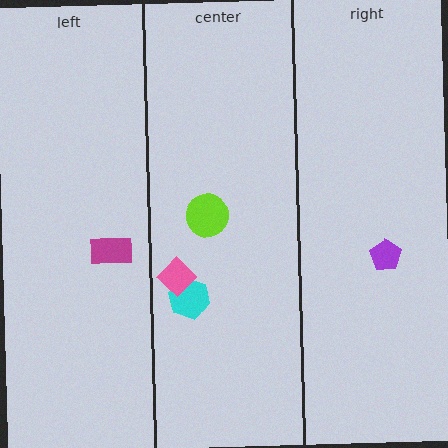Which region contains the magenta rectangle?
The left region.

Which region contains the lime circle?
The center region.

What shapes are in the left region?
The magenta rectangle.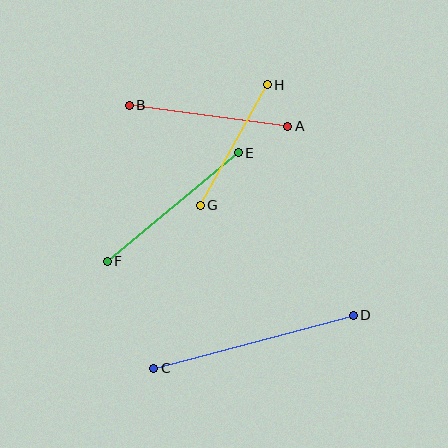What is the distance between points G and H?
The distance is approximately 138 pixels.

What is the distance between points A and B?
The distance is approximately 160 pixels.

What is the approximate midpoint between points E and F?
The midpoint is at approximately (173, 207) pixels.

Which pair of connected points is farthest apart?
Points C and D are farthest apart.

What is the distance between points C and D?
The distance is approximately 206 pixels.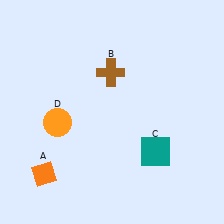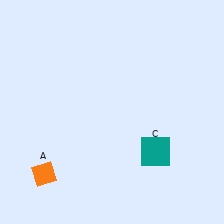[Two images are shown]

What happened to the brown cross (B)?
The brown cross (B) was removed in Image 2. It was in the top-left area of Image 1.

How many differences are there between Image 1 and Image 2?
There are 2 differences between the two images.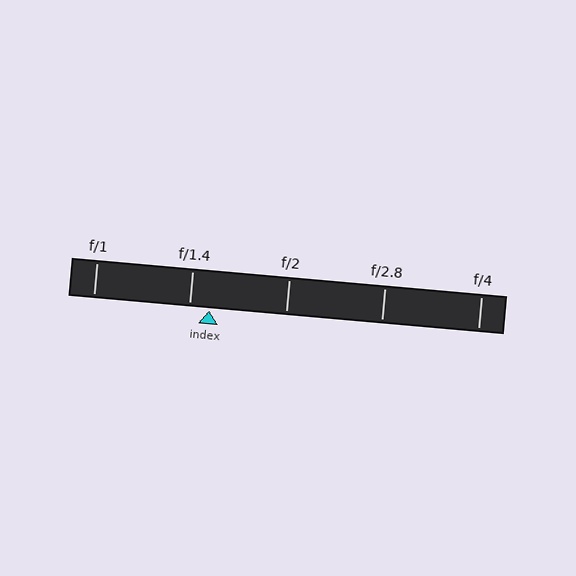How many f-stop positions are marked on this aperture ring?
There are 5 f-stop positions marked.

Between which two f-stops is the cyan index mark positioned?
The index mark is between f/1.4 and f/2.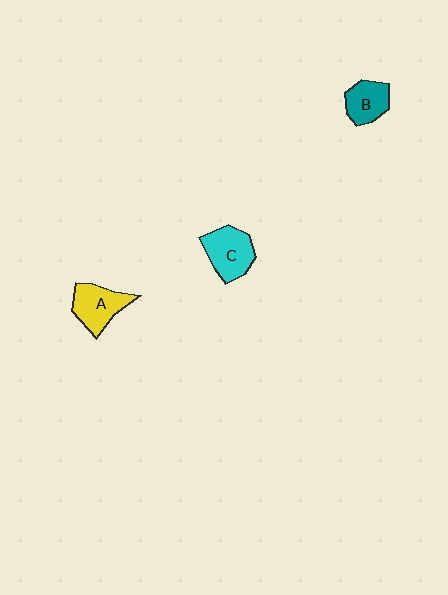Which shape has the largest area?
Shape C (cyan).